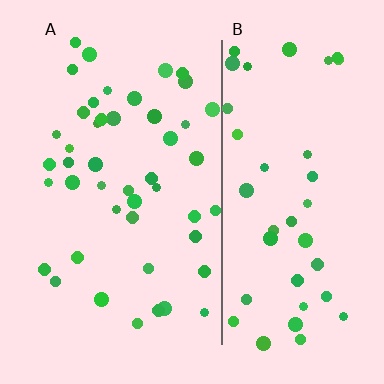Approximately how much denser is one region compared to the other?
Approximately 1.1× — region A over region B.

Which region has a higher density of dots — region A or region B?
A (the left).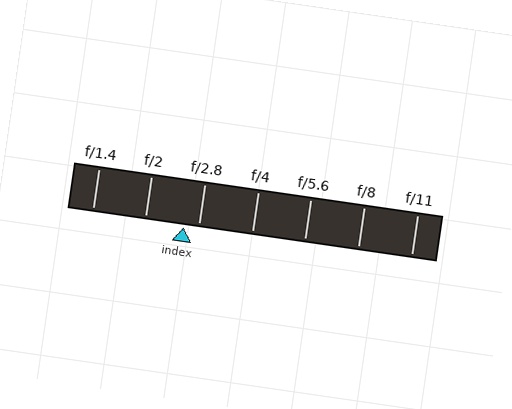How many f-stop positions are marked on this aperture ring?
There are 7 f-stop positions marked.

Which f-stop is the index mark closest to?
The index mark is closest to f/2.8.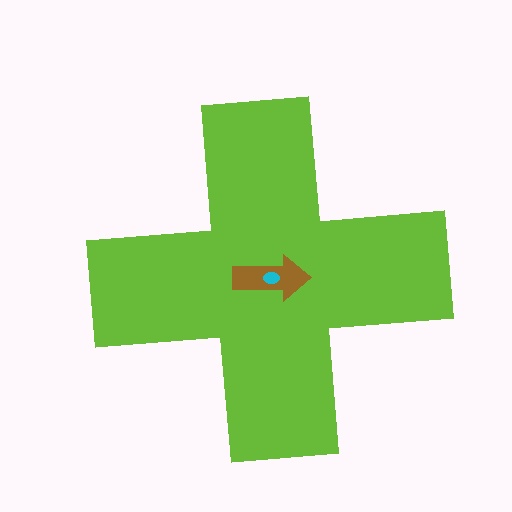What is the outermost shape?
The lime cross.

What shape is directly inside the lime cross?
The brown arrow.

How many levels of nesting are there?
3.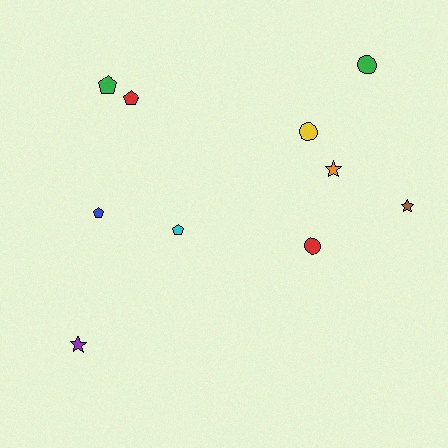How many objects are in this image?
There are 10 objects.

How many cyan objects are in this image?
There is 1 cyan object.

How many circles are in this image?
There are 3 circles.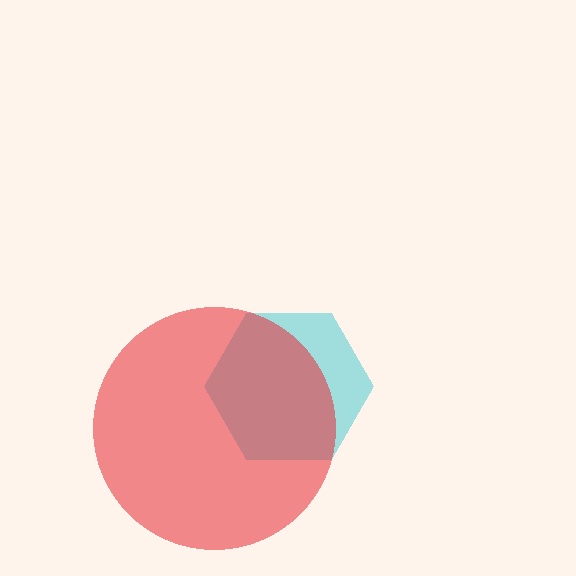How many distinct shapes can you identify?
There are 2 distinct shapes: a cyan hexagon, a red circle.